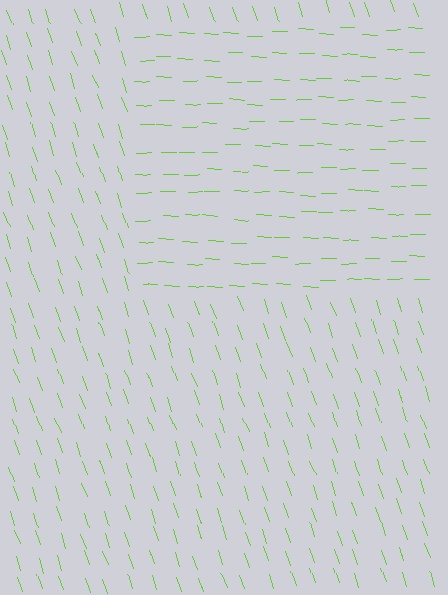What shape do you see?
I see a rectangle.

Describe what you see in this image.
The image is filled with small lime line segments. A rectangle region in the image has lines oriented differently from the surrounding lines, creating a visible texture boundary.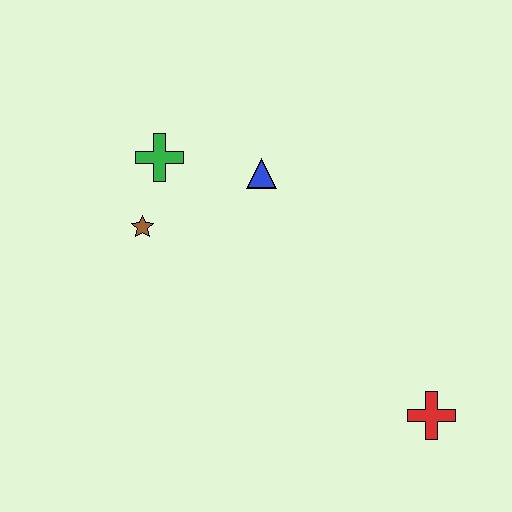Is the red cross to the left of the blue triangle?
No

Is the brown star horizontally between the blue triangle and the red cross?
No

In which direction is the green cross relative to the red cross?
The green cross is to the left of the red cross.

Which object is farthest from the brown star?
The red cross is farthest from the brown star.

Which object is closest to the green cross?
The brown star is closest to the green cross.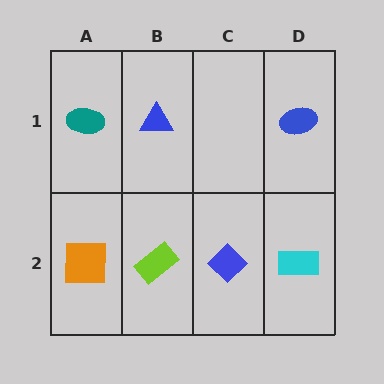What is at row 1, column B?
A blue triangle.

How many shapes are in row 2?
4 shapes.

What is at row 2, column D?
A cyan rectangle.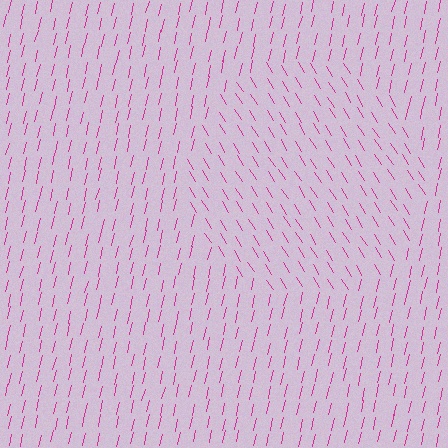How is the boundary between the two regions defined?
The boundary is defined purely by a change in line orientation (approximately 45 degrees difference). All lines are the same color and thickness.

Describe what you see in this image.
The image is filled with small magenta line segments. A circle region in the image has lines oriented differently from the surrounding lines, creating a visible texture boundary.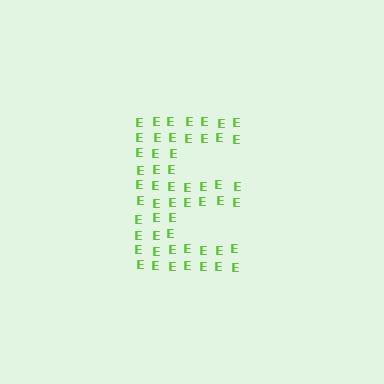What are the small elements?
The small elements are letter E's.